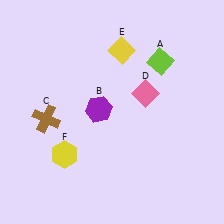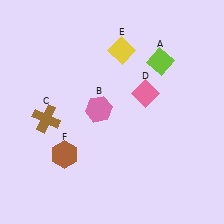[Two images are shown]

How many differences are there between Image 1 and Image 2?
There are 2 differences between the two images.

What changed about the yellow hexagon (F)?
In Image 1, F is yellow. In Image 2, it changed to brown.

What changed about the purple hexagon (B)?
In Image 1, B is purple. In Image 2, it changed to pink.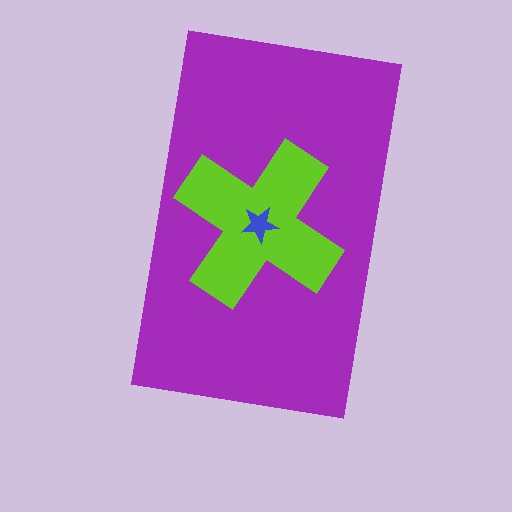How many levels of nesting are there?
3.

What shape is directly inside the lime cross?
The blue star.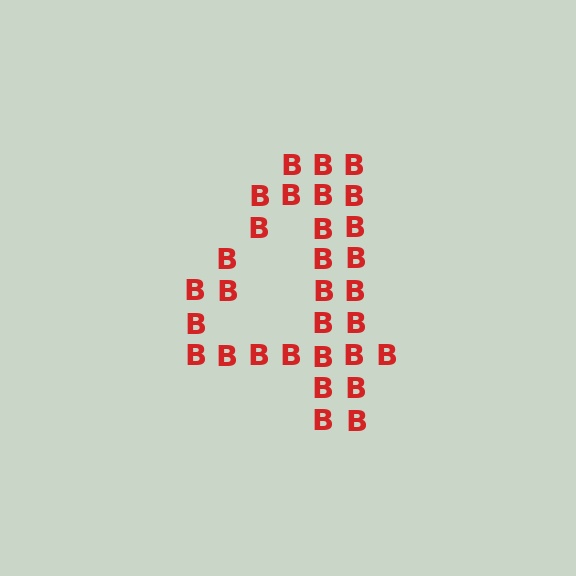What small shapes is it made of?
It is made of small letter B's.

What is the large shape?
The large shape is the digit 4.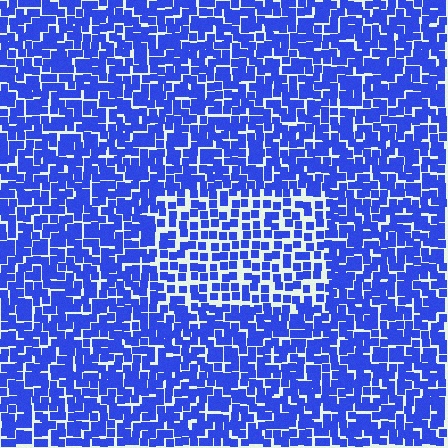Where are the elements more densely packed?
The elements are more densely packed outside the rectangle boundary.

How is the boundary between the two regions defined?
The boundary is defined by a change in element density (approximately 1.6x ratio). All elements are the same color, size, and shape.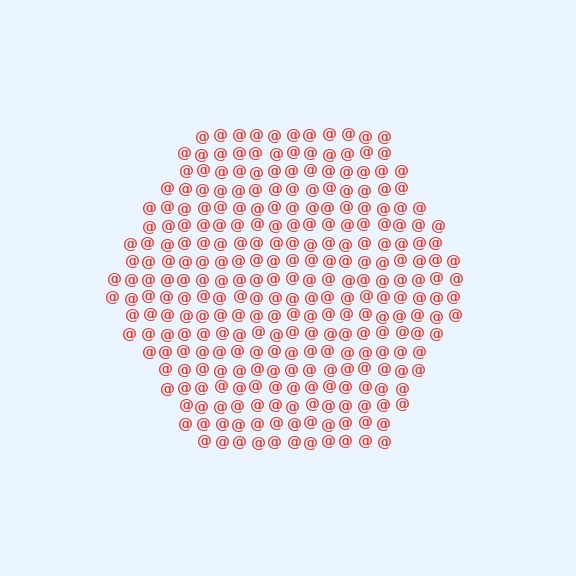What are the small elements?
The small elements are at signs.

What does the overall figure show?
The overall figure shows a hexagon.